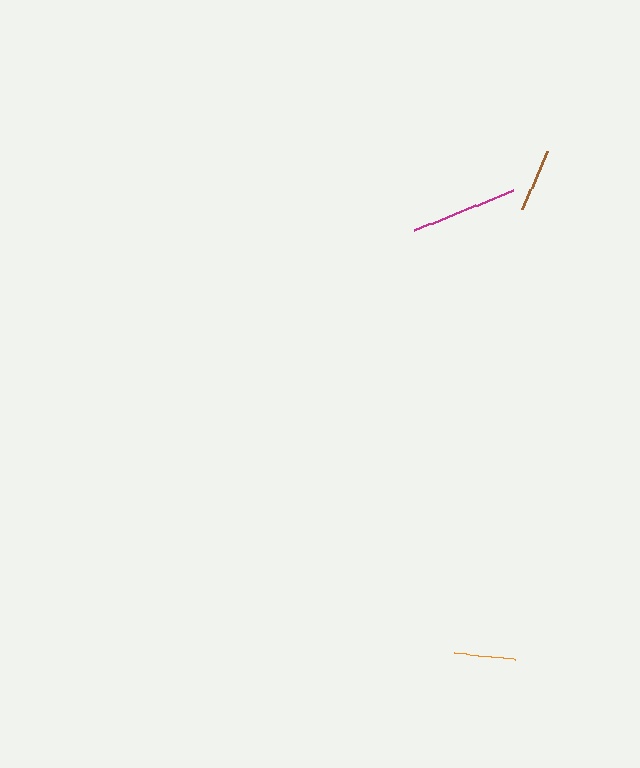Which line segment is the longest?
The magenta line is the longest at approximately 108 pixels.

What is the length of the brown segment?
The brown segment is approximately 63 pixels long.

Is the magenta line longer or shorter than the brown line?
The magenta line is longer than the brown line.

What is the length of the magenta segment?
The magenta segment is approximately 108 pixels long.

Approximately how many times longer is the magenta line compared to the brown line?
The magenta line is approximately 1.7 times the length of the brown line.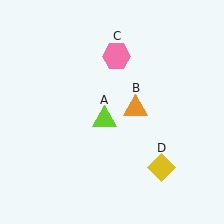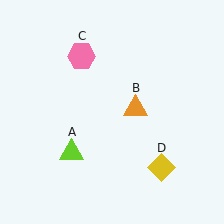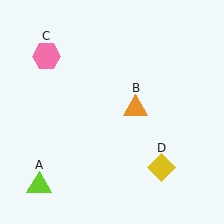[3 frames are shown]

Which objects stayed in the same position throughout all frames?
Orange triangle (object B) and yellow diamond (object D) remained stationary.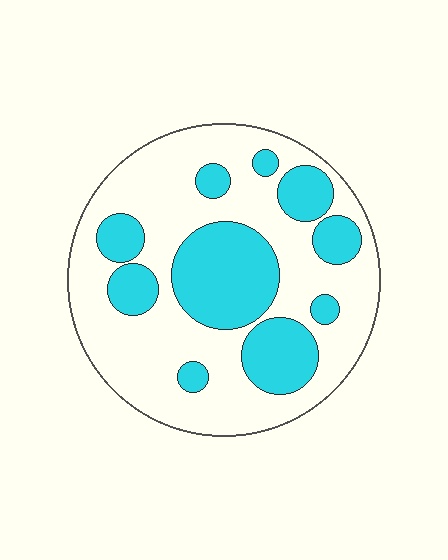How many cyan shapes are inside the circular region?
10.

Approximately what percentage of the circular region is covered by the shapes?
Approximately 35%.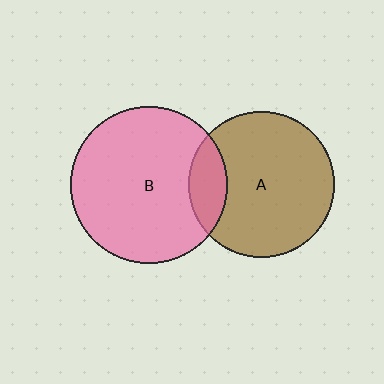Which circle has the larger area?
Circle B (pink).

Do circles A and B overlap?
Yes.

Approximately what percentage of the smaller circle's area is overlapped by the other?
Approximately 15%.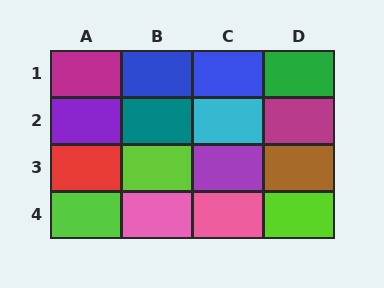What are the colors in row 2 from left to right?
Purple, teal, cyan, magenta.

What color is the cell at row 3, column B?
Lime.